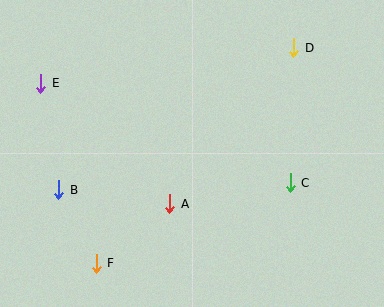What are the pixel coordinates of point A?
Point A is at (170, 204).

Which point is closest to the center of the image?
Point A at (170, 204) is closest to the center.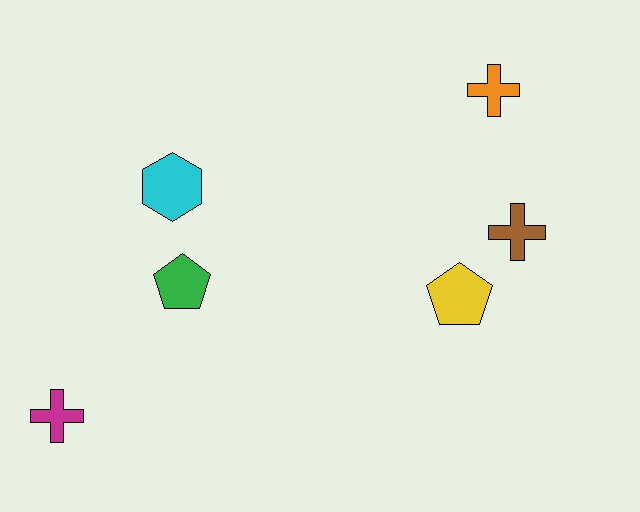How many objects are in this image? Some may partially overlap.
There are 6 objects.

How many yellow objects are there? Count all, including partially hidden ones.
There is 1 yellow object.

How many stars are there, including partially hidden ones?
There are no stars.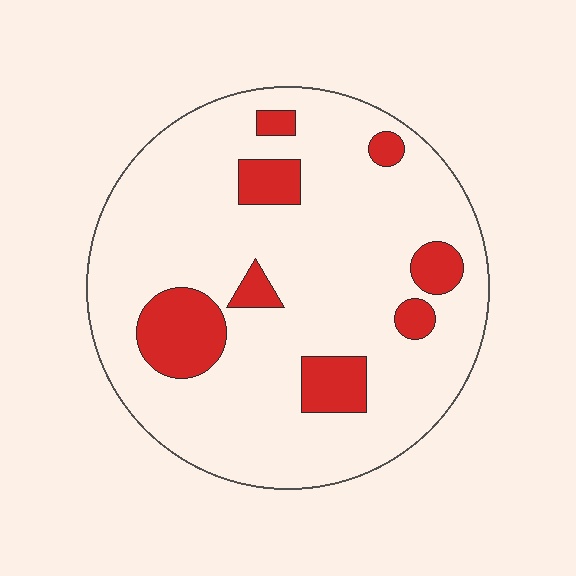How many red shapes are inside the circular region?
8.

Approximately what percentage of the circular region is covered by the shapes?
Approximately 15%.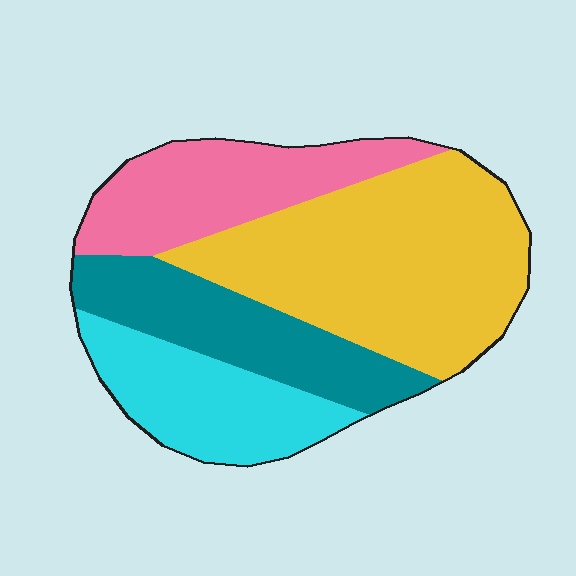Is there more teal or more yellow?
Yellow.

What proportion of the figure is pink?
Pink takes up about one fifth (1/5) of the figure.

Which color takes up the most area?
Yellow, at roughly 40%.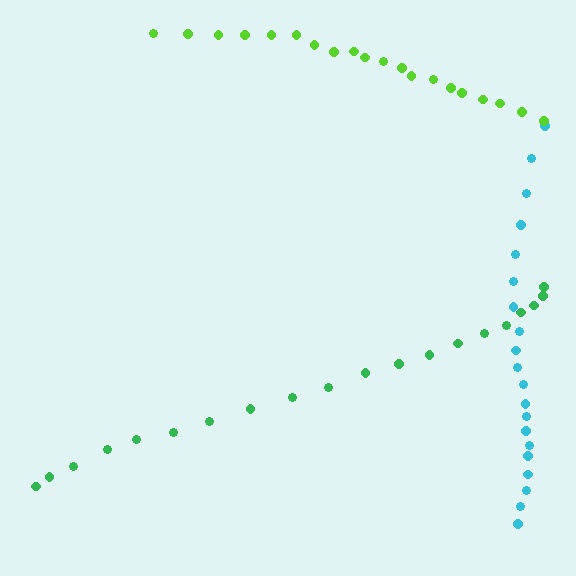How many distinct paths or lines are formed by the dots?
There are 3 distinct paths.